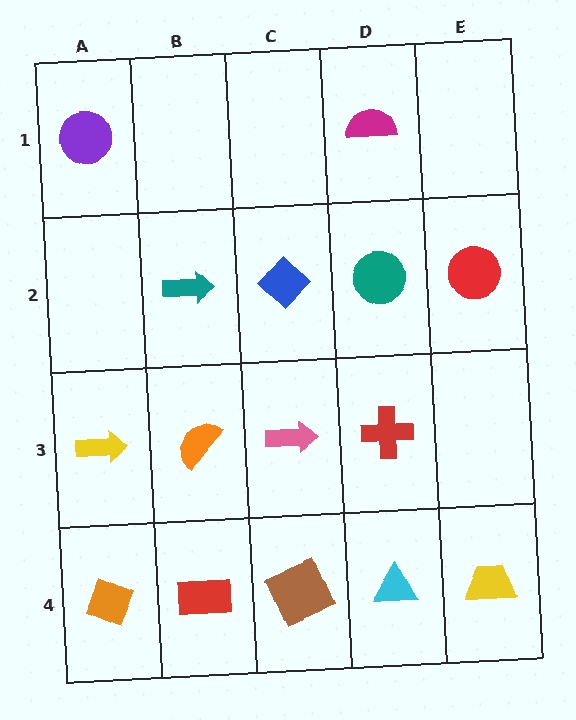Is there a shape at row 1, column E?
No, that cell is empty.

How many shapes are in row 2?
4 shapes.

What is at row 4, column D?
A cyan triangle.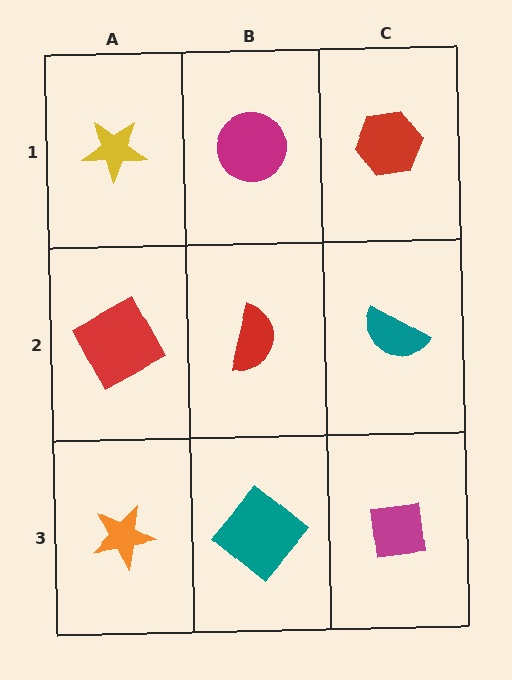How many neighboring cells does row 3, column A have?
2.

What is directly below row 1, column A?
A red square.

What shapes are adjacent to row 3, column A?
A red square (row 2, column A), a teal diamond (row 3, column B).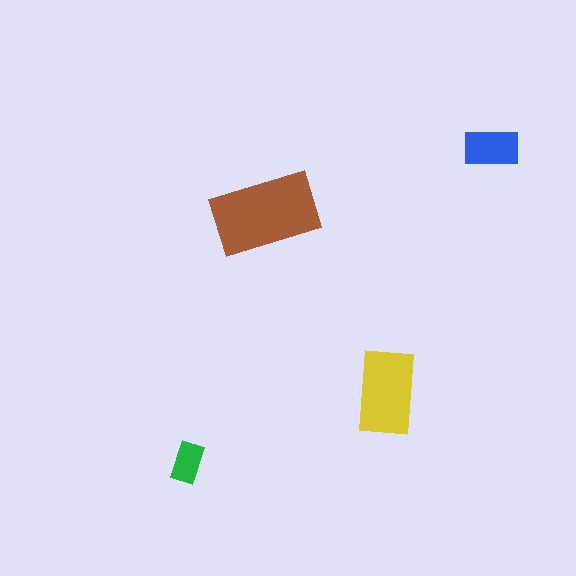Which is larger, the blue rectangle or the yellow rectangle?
The yellow one.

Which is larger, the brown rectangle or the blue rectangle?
The brown one.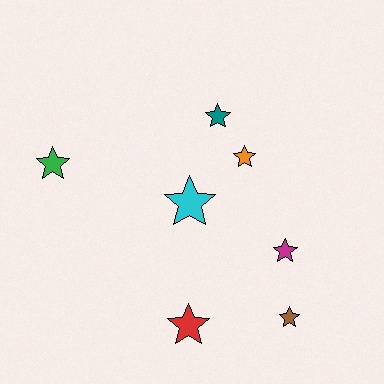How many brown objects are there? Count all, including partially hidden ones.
There is 1 brown object.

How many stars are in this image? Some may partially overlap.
There are 7 stars.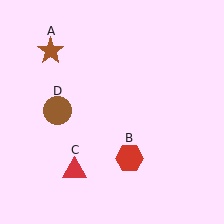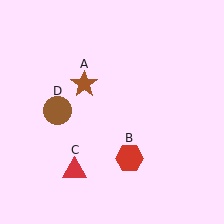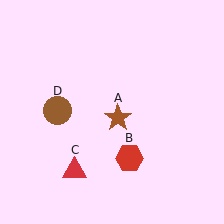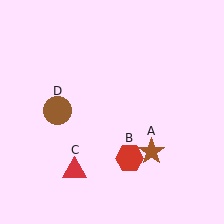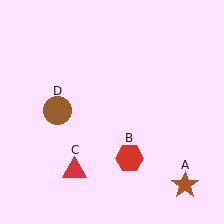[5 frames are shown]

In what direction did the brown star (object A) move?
The brown star (object A) moved down and to the right.